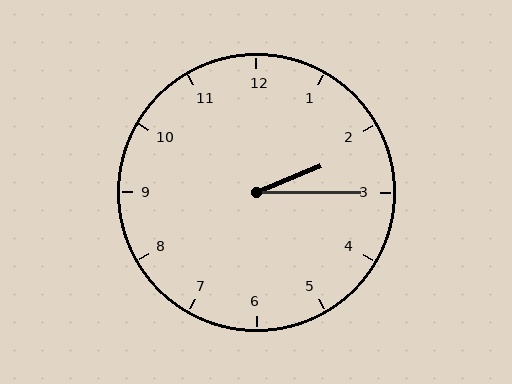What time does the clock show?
2:15.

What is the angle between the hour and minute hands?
Approximately 22 degrees.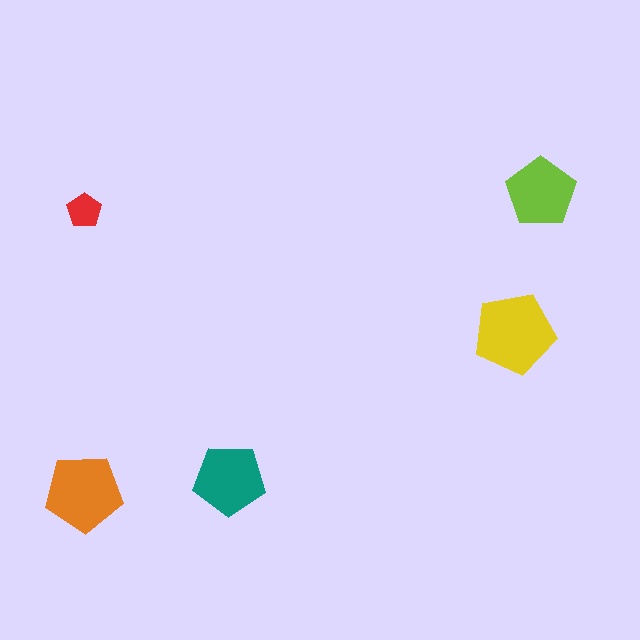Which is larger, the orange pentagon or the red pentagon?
The orange one.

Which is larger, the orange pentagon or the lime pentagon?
The orange one.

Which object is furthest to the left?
The orange pentagon is leftmost.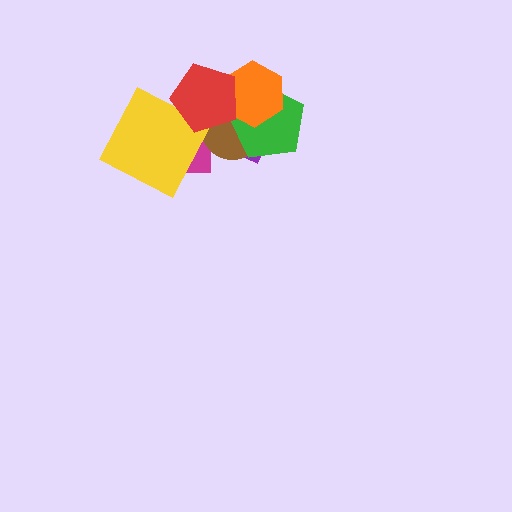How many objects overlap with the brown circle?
5 objects overlap with the brown circle.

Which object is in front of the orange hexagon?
The red pentagon is in front of the orange hexagon.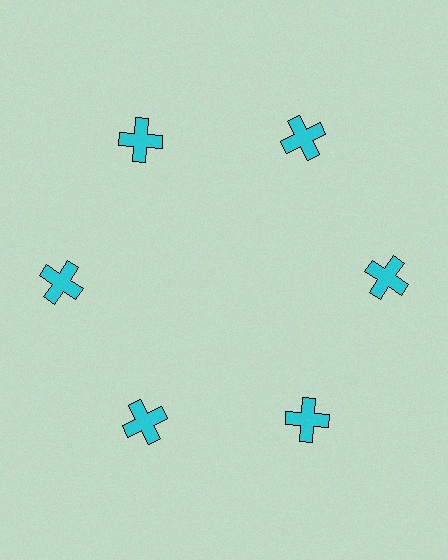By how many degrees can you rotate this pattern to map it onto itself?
The pattern maps onto itself every 60 degrees of rotation.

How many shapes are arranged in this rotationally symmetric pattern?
There are 6 shapes, arranged in 6 groups of 1.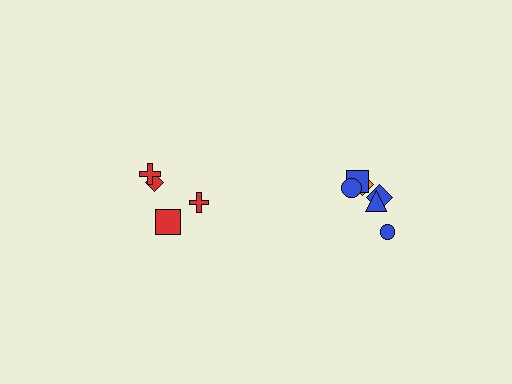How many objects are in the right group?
There are 6 objects.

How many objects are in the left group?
There are 4 objects.